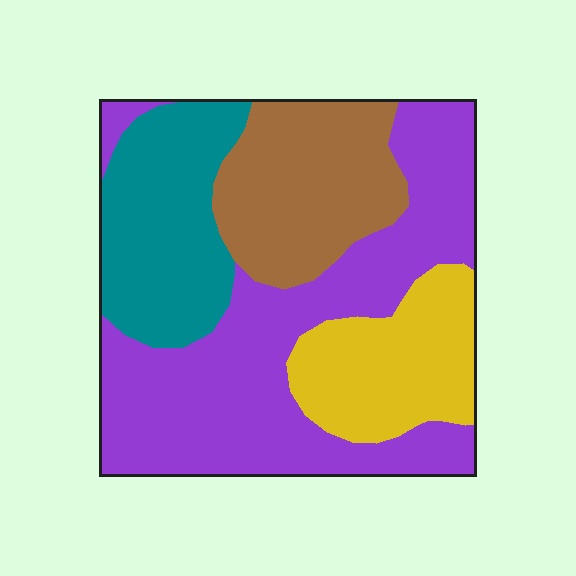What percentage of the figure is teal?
Teal takes up about one fifth (1/5) of the figure.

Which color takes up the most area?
Purple, at roughly 45%.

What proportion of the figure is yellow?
Yellow covers about 15% of the figure.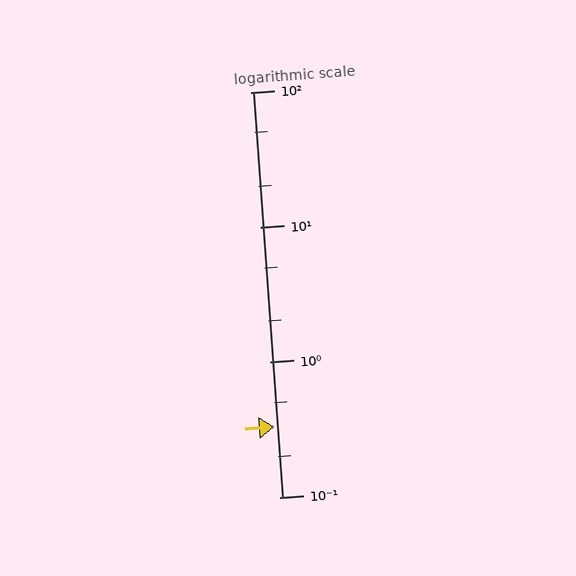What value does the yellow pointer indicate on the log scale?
The pointer indicates approximately 0.33.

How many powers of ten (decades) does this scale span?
The scale spans 3 decades, from 0.1 to 100.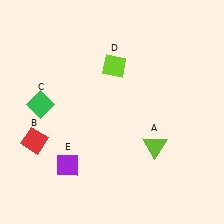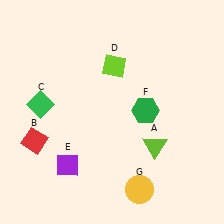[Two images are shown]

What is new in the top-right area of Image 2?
A green hexagon (F) was added in the top-right area of Image 2.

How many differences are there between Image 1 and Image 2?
There are 2 differences between the two images.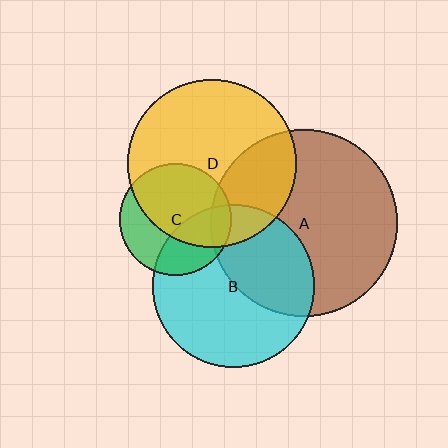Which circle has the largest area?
Circle A (brown).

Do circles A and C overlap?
Yes.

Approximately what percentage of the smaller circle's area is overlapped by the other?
Approximately 10%.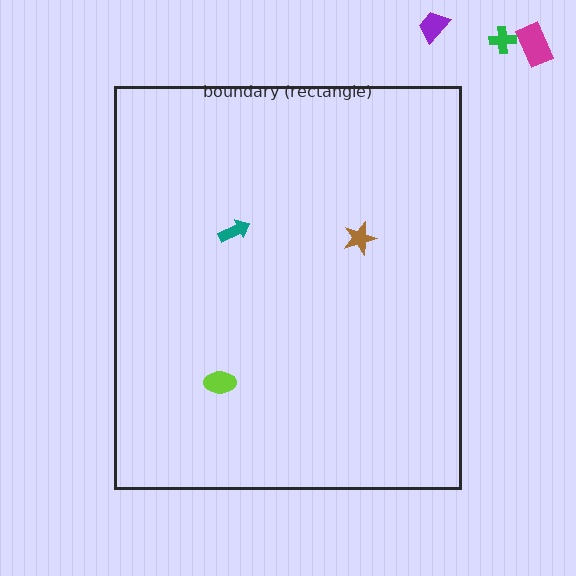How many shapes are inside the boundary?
3 inside, 3 outside.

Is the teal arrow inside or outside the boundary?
Inside.